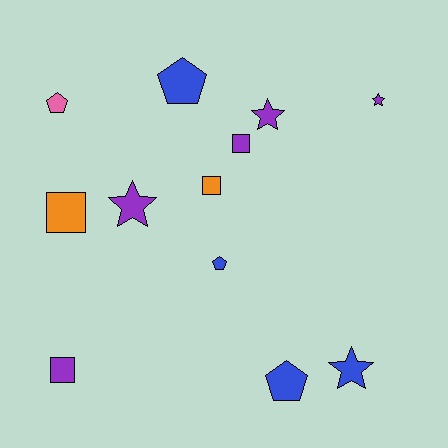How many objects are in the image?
There are 12 objects.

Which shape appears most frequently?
Pentagon, with 4 objects.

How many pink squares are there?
There are no pink squares.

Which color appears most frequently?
Purple, with 5 objects.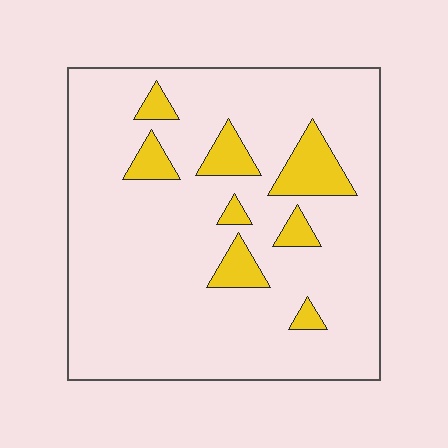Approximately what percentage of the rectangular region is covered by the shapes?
Approximately 10%.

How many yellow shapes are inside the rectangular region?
8.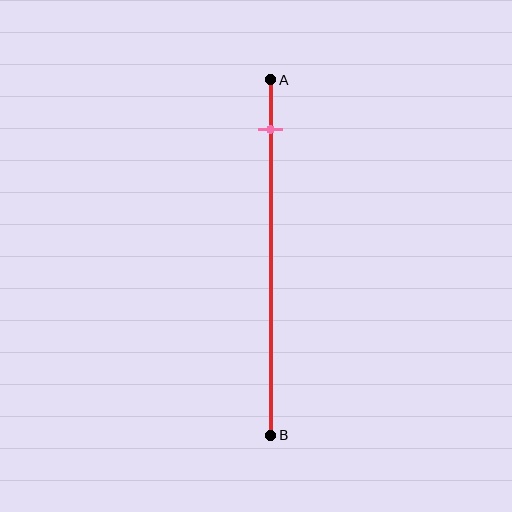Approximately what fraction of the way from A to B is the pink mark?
The pink mark is approximately 15% of the way from A to B.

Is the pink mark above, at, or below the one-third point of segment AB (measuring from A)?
The pink mark is above the one-third point of segment AB.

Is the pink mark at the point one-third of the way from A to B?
No, the mark is at about 15% from A, not at the 33% one-third point.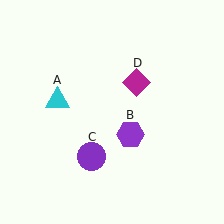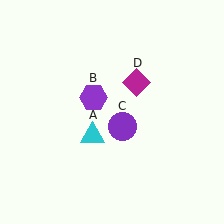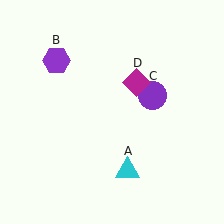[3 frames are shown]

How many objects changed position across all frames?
3 objects changed position: cyan triangle (object A), purple hexagon (object B), purple circle (object C).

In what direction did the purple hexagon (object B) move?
The purple hexagon (object B) moved up and to the left.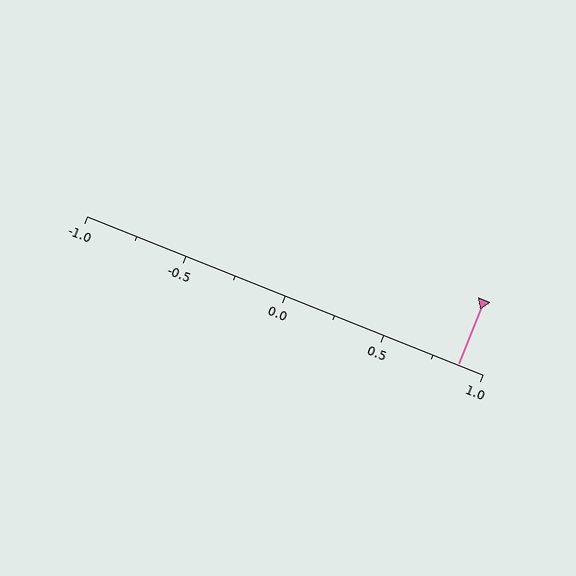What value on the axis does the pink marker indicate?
The marker indicates approximately 0.88.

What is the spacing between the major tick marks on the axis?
The major ticks are spaced 0.5 apart.